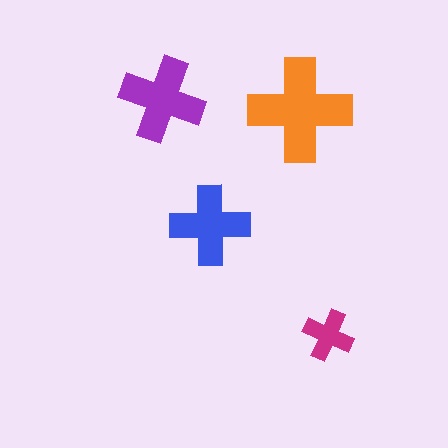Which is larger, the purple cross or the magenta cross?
The purple one.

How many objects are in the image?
There are 4 objects in the image.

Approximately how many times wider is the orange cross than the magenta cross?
About 2 times wider.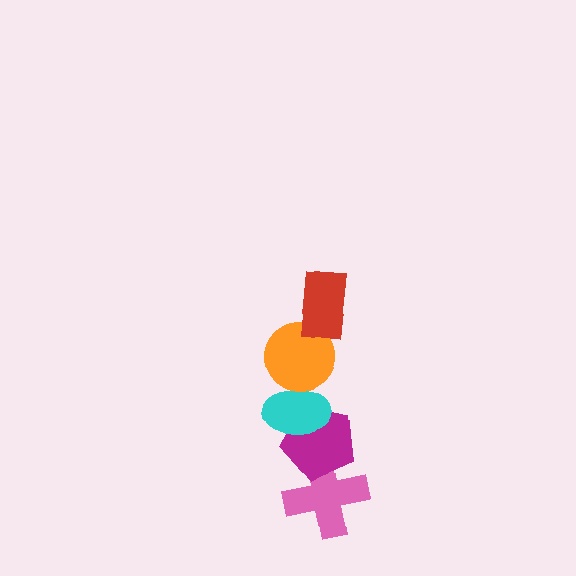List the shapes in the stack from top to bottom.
From top to bottom: the red rectangle, the orange circle, the cyan ellipse, the magenta pentagon, the pink cross.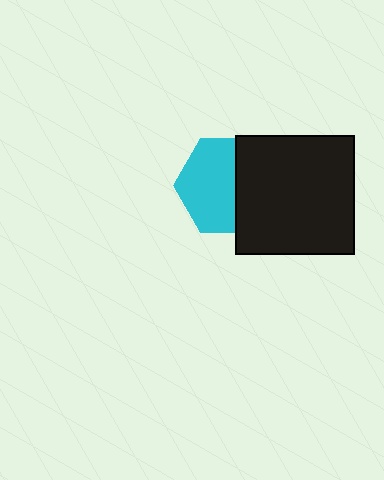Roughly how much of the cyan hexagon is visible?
About half of it is visible (roughly 59%).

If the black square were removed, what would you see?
You would see the complete cyan hexagon.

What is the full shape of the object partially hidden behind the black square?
The partially hidden object is a cyan hexagon.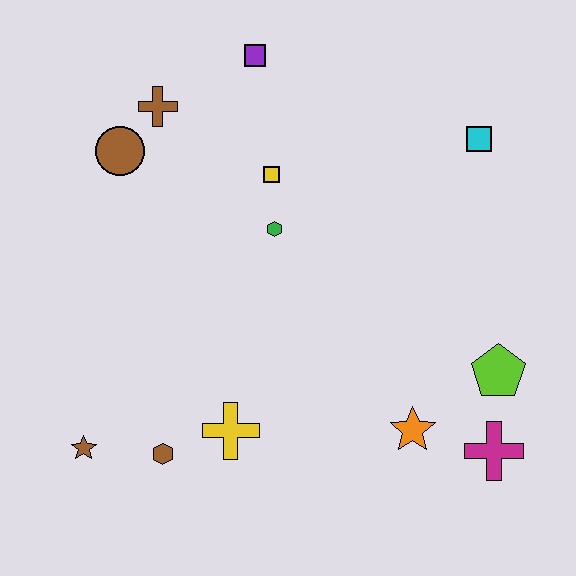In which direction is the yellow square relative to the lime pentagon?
The yellow square is to the left of the lime pentagon.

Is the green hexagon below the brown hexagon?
No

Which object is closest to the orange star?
The magenta cross is closest to the orange star.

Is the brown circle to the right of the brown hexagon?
No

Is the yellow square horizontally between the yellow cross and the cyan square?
Yes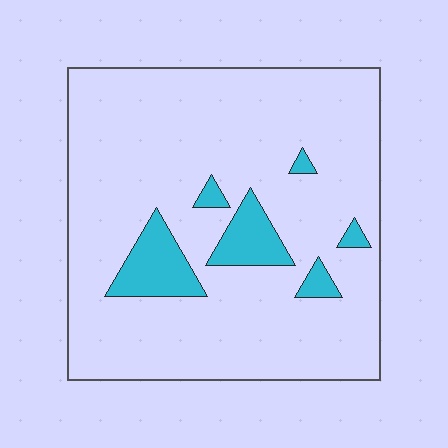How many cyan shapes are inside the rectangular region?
6.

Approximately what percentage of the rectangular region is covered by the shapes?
Approximately 10%.